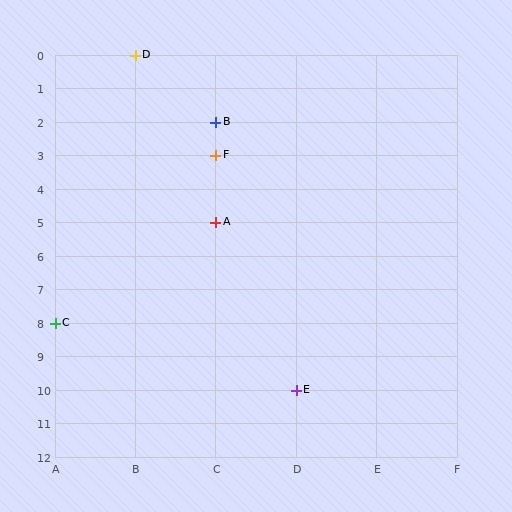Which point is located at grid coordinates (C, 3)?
Point F is at (C, 3).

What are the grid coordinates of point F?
Point F is at grid coordinates (C, 3).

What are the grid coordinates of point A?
Point A is at grid coordinates (C, 5).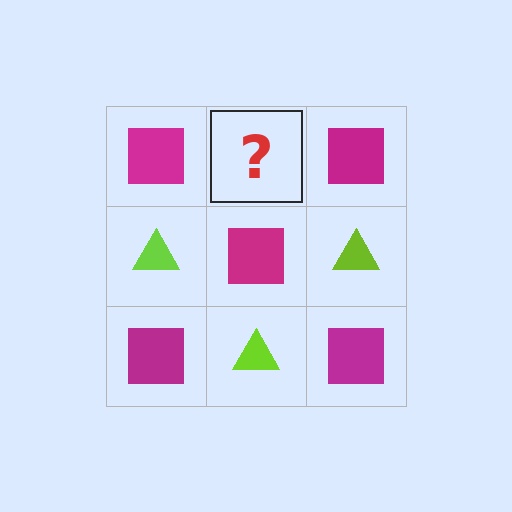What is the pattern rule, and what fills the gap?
The rule is that it alternates magenta square and lime triangle in a checkerboard pattern. The gap should be filled with a lime triangle.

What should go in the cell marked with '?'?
The missing cell should contain a lime triangle.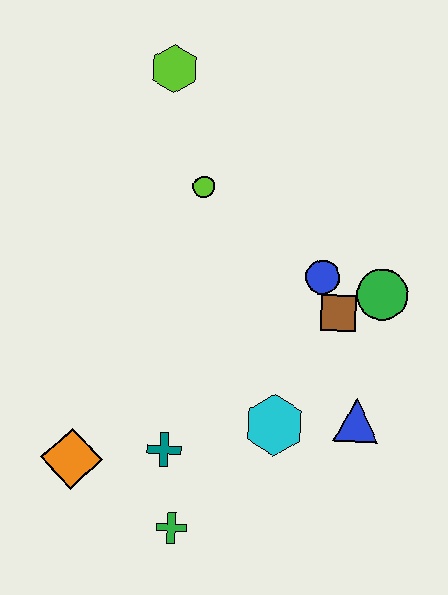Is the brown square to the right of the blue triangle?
No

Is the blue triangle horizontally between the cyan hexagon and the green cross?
No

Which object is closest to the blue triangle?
The cyan hexagon is closest to the blue triangle.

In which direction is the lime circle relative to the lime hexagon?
The lime circle is below the lime hexagon.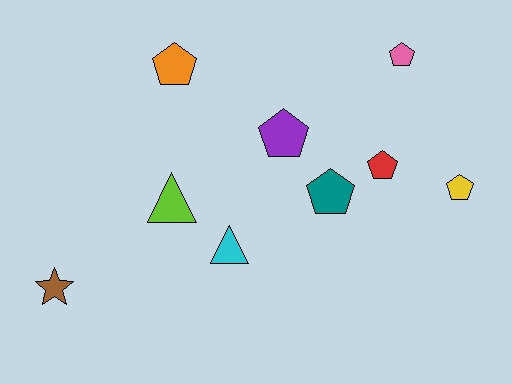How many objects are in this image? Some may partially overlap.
There are 9 objects.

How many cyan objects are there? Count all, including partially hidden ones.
There is 1 cyan object.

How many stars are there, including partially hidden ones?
There is 1 star.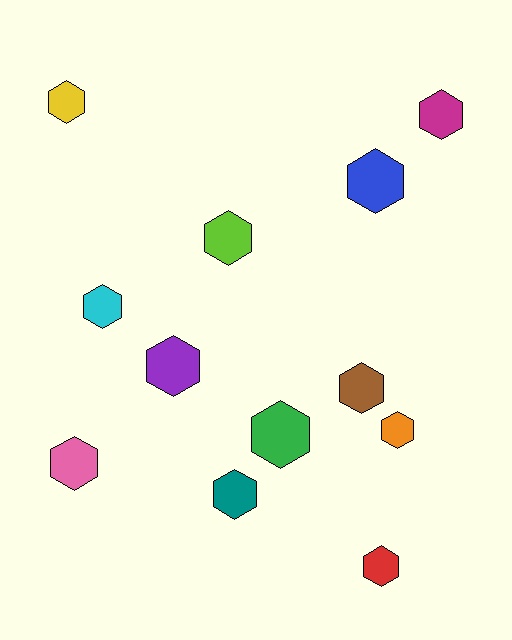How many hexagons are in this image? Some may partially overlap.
There are 12 hexagons.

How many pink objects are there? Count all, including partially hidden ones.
There is 1 pink object.